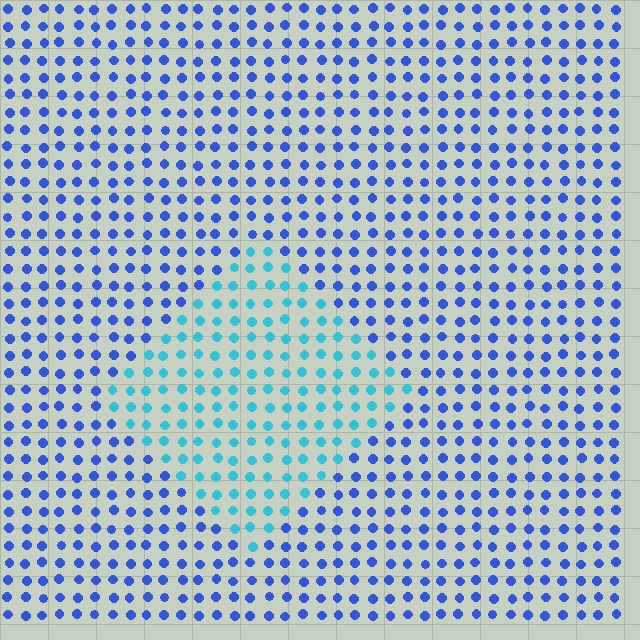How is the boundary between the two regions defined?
The boundary is defined purely by a slight shift in hue (about 40 degrees). Spacing, size, and orientation are identical on both sides.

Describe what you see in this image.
The image is filled with small blue elements in a uniform arrangement. A diamond-shaped region is visible where the elements are tinted to a slightly different hue, forming a subtle color boundary.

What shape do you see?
I see a diamond.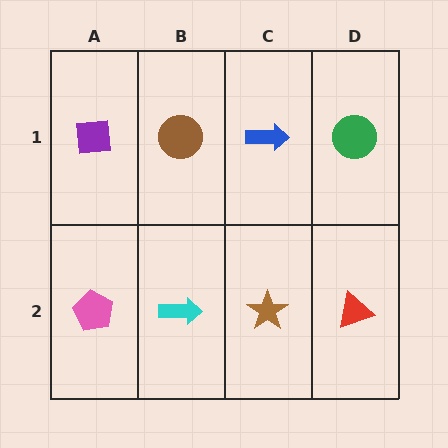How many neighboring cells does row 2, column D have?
2.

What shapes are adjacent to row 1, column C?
A brown star (row 2, column C), a brown circle (row 1, column B), a green circle (row 1, column D).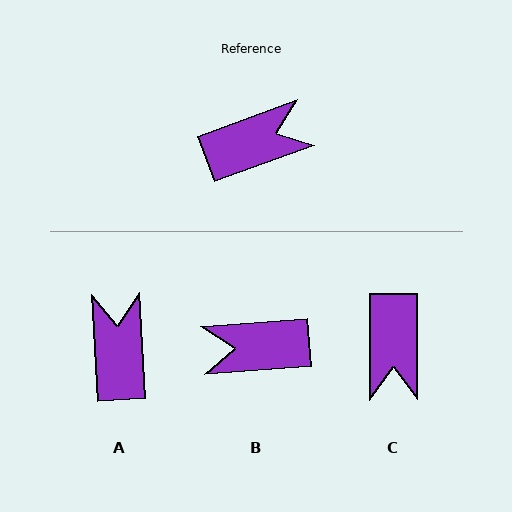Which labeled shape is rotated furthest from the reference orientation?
B, about 165 degrees away.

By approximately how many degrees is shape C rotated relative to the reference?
Approximately 110 degrees clockwise.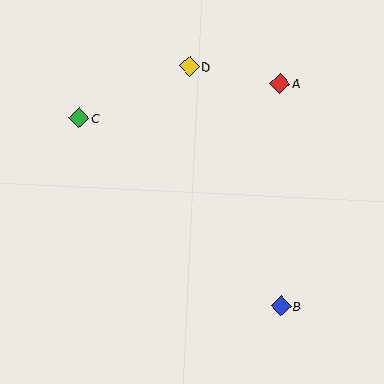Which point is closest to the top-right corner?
Point A is closest to the top-right corner.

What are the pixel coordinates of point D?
Point D is at (189, 67).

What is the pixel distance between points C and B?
The distance between C and B is 276 pixels.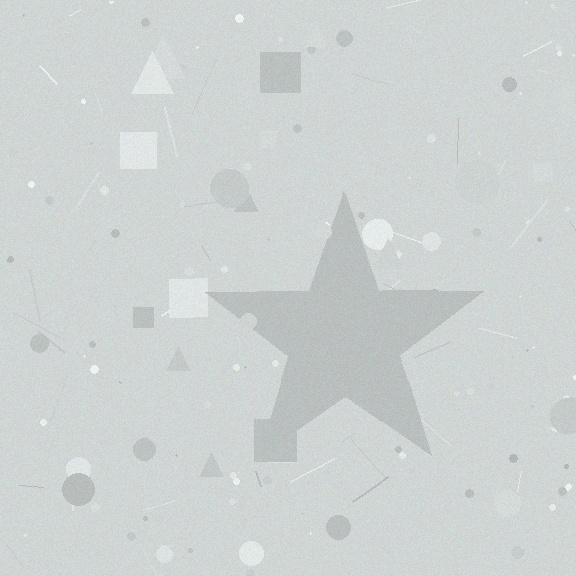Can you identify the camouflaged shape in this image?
The camouflaged shape is a star.